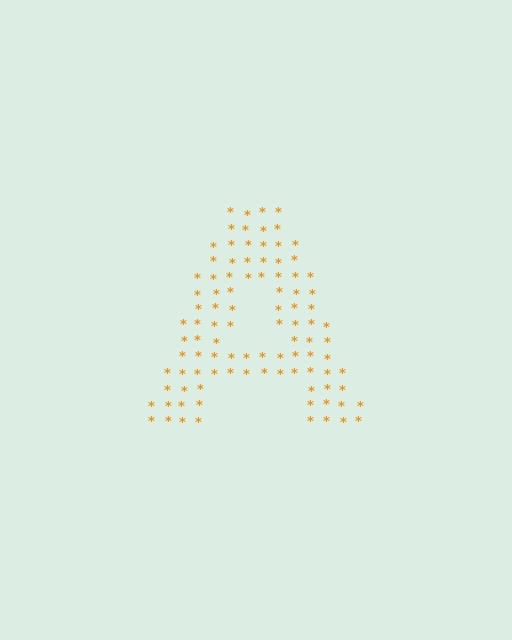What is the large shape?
The large shape is the letter A.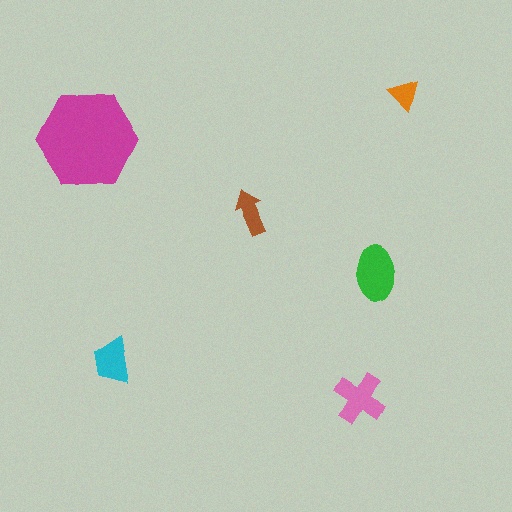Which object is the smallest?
The orange triangle.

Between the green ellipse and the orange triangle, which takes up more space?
The green ellipse.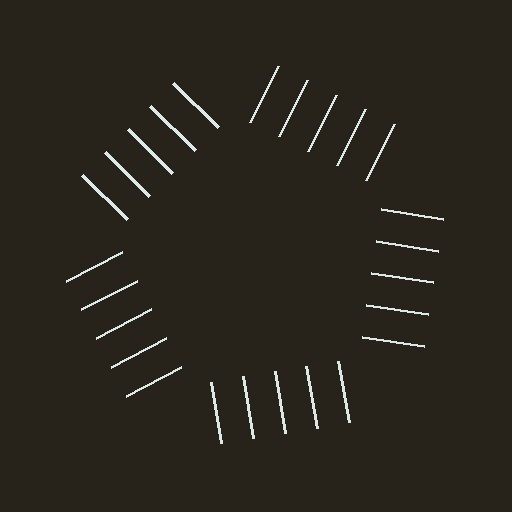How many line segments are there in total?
25 — 5 along each of the 5 edges.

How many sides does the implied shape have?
5 sides — the line-ends trace a pentagon.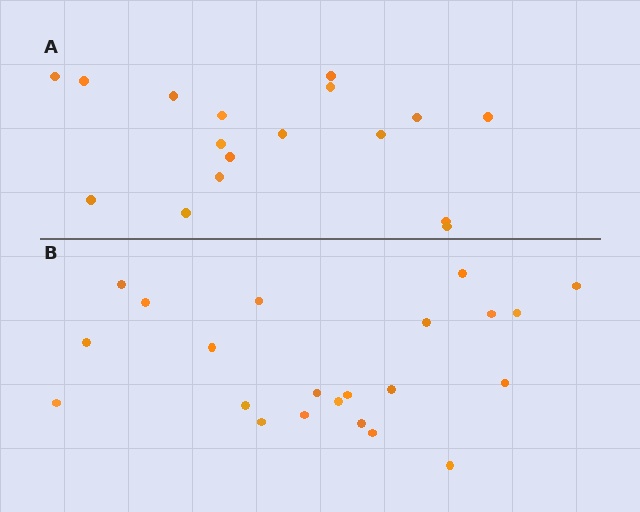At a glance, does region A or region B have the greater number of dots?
Region B (the bottom region) has more dots.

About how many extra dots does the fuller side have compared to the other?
Region B has about 5 more dots than region A.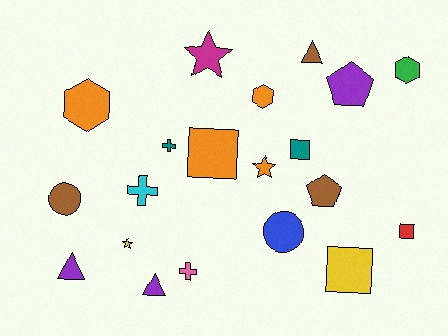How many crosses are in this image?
There are 3 crosses.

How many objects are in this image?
There are 20 objects.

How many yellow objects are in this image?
There are 2 yellow objects.